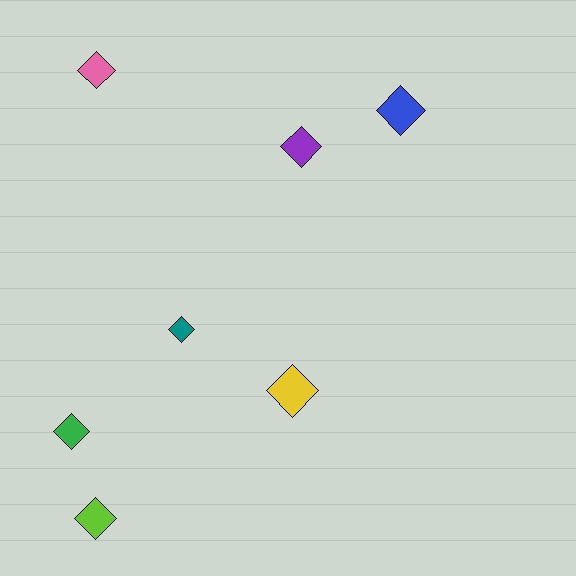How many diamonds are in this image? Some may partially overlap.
There are 7 diamonds.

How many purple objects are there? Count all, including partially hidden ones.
There is 1 purple object.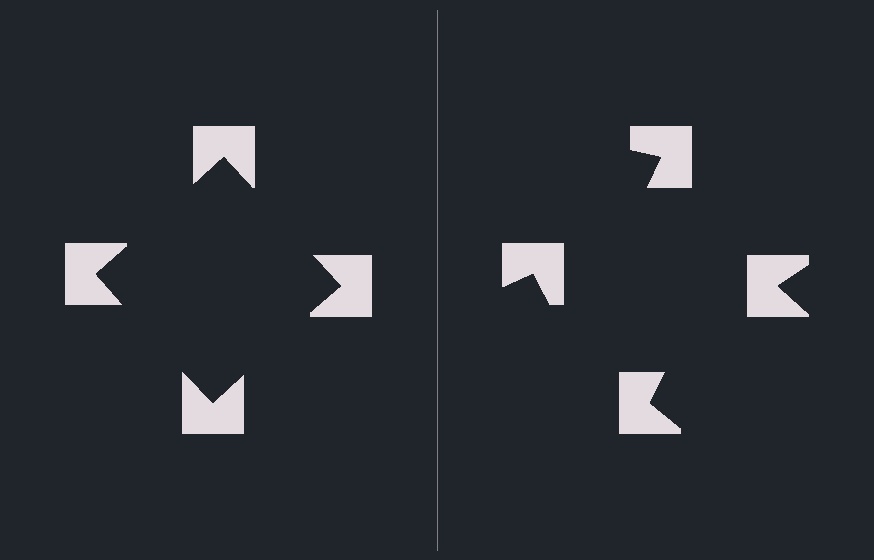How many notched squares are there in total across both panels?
8 — 4 on each side.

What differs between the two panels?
The notched squares are positioned identically on both sides; only the wedge orientations differ. On the left they align to a square; on the right they are misaligned.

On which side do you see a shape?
An illusory square appears on the left side. On the right side the wedge cuts are rotated, so no coherent shape forms.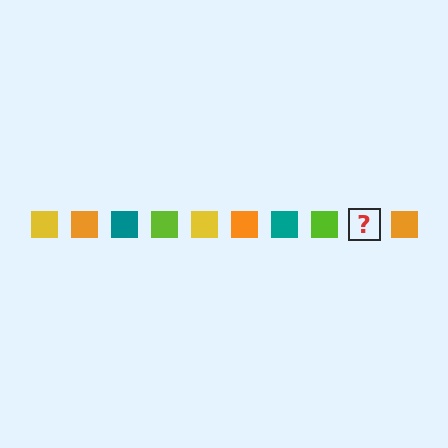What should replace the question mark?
The question mark should be replaced with a yellow square.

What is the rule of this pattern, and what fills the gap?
The rule is that the pattern cycles through yellow, orange, teal, lime squares. The gap should be filled with a yellow square.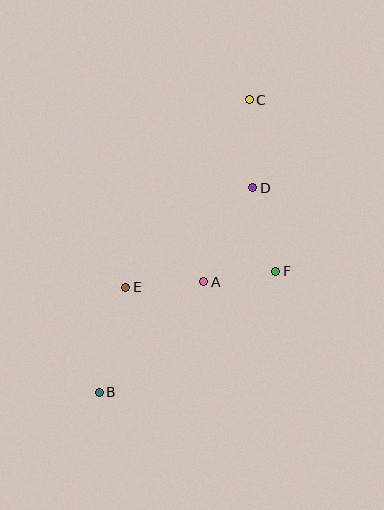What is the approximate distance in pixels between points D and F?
The distance between D and F is approximately 87 pixels.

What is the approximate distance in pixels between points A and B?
The distance between A and B is approximately 152 pixels.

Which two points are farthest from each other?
Points B and C are farthest from each other.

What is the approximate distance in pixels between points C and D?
The distance between C and D is approximately 88 pixels.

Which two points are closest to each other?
Points A and F are closest to each other.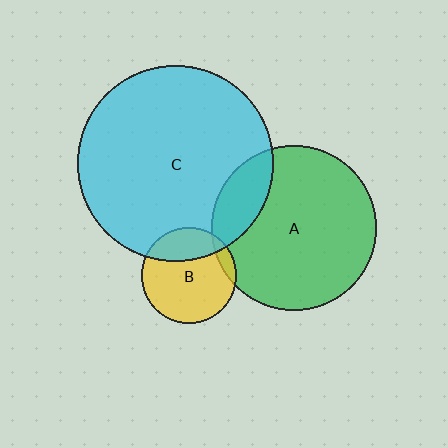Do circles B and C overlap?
Yes.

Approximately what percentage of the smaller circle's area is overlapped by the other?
Approximately 25%.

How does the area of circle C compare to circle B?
Approximately 4.2 times.